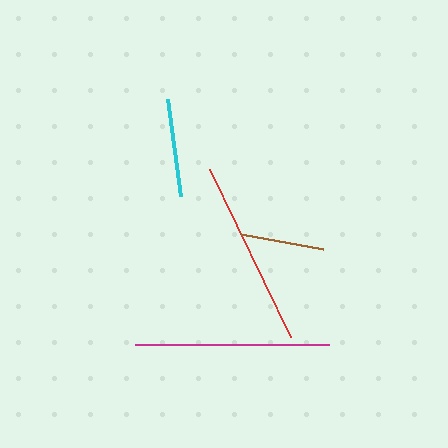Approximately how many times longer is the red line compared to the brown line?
The red line is approximately 2.2 times the length of the brown line.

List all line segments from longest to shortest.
From longest to shortest: magenta, red, cyan, brown.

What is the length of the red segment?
The red segment is approximately 186 pixels long.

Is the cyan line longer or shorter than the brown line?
The cyan line is longer than the brown line.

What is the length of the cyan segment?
The cyan segment is approximately 98 pixels long.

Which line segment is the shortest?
The brown line is the shortest at approximately 84 pixels.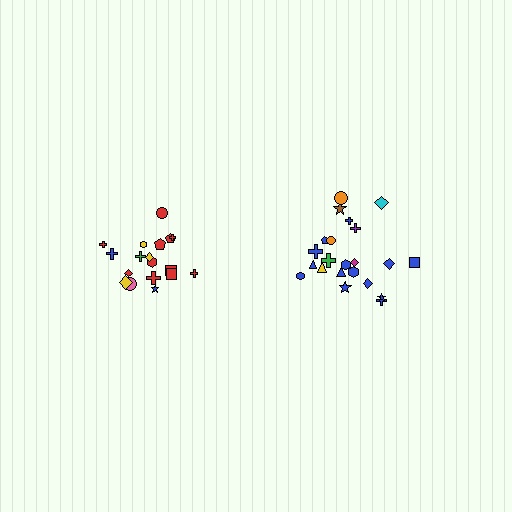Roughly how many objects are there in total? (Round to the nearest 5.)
Roughly 40 objects in total.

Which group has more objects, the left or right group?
The right group.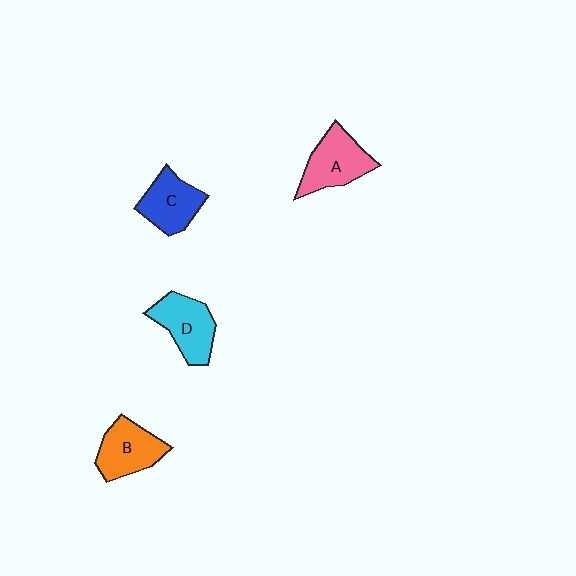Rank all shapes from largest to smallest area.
From largest to smallest: A (pink), D (cyan), B (orange), C (blue).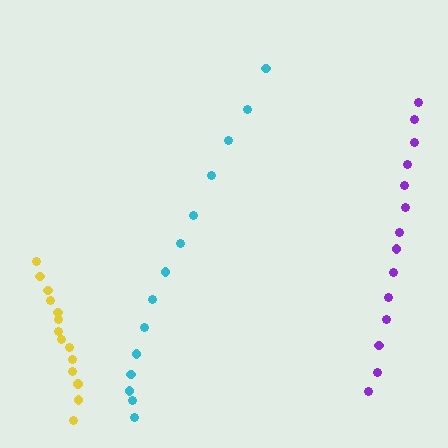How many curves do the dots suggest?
There are 3 distinct paths.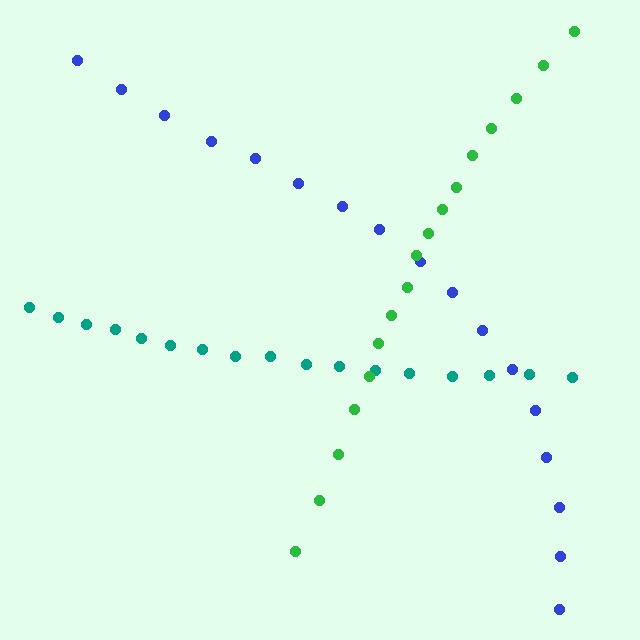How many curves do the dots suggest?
There are 3 distinct paths.